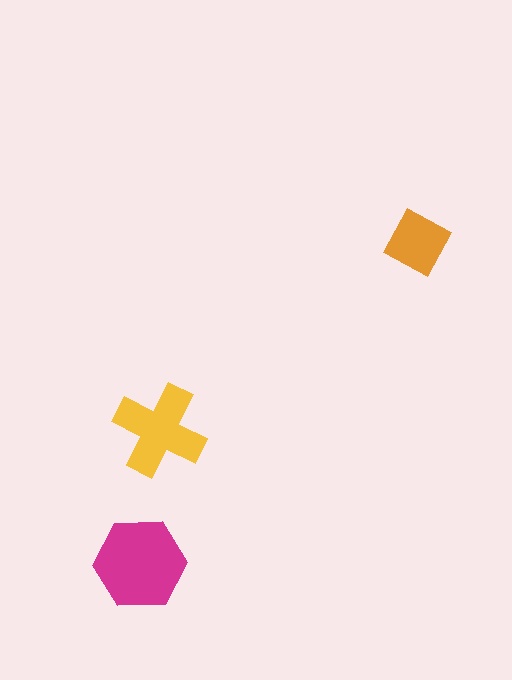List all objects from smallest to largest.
The orange diamond, the yellow cross, the magenta hexagon.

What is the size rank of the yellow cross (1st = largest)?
2nd.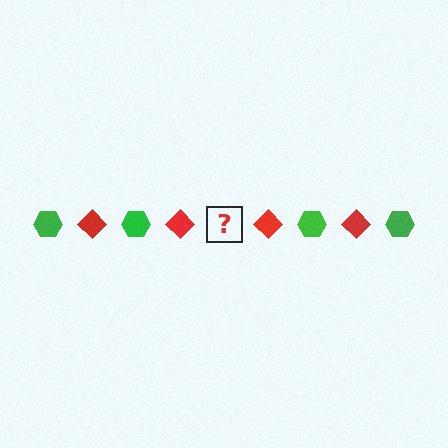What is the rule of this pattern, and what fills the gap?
The rule is that the pattern alternates between green hexagon and red diamond. The gap should be filled with a green hexagon.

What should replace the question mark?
The question mark should be replaced with a green hexagon.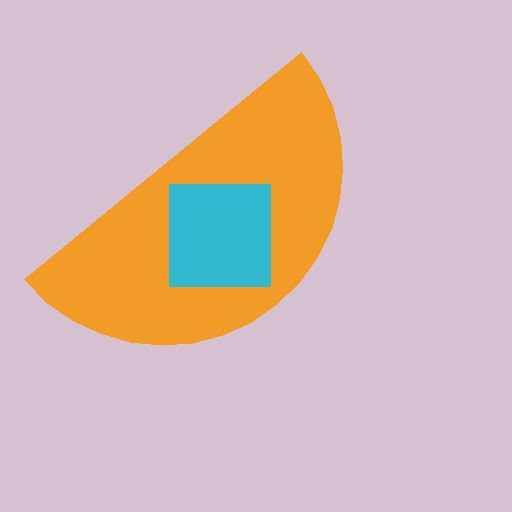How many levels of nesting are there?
2.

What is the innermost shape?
The cyan square.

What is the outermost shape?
The orange semicircle.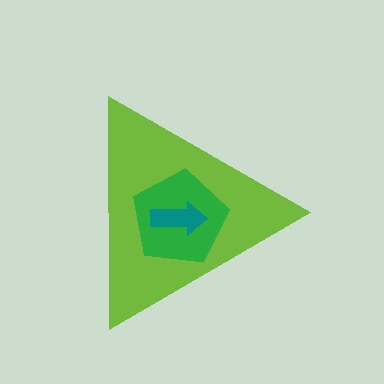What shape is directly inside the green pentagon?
The teal arrow.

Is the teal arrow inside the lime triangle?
Yes.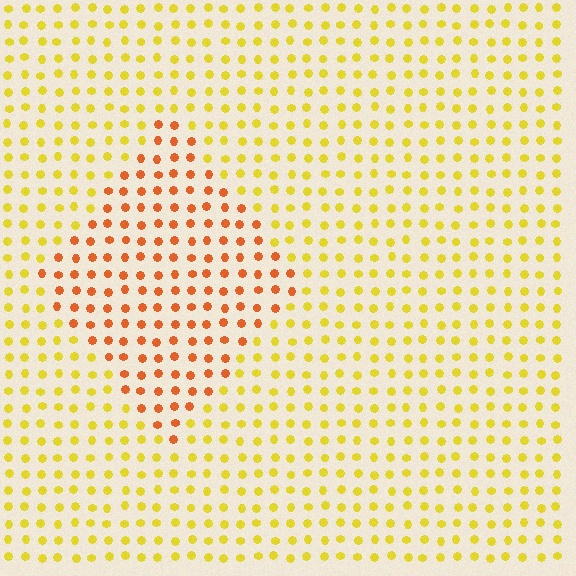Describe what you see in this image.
The image is filled with small yellow elements in a uniform arrangement. A diamond-shaped region is visible where the elements are tinted to a slightly different hue, forming a subtle color boundary.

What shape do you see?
I see a diamond.